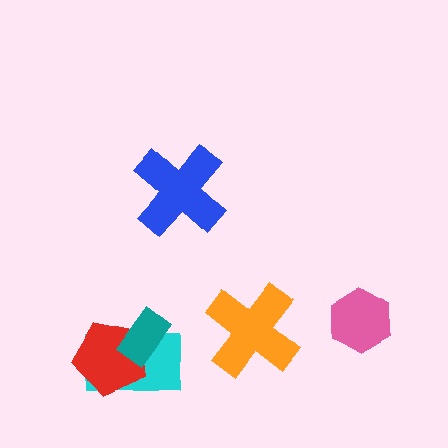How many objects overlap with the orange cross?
0 objects overlap with the orange cross.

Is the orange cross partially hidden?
No, no other shape covers it.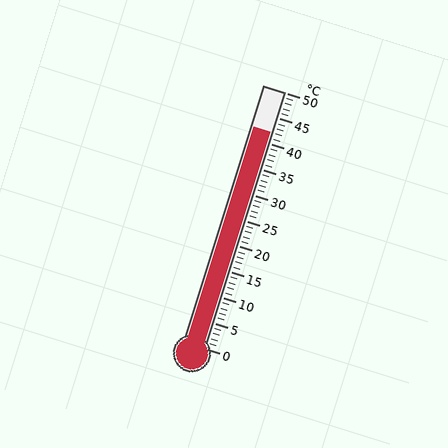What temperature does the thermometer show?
The thermometer shows approximately 42°C.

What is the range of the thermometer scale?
The thermometer scale ranges from 0°C to 50°C.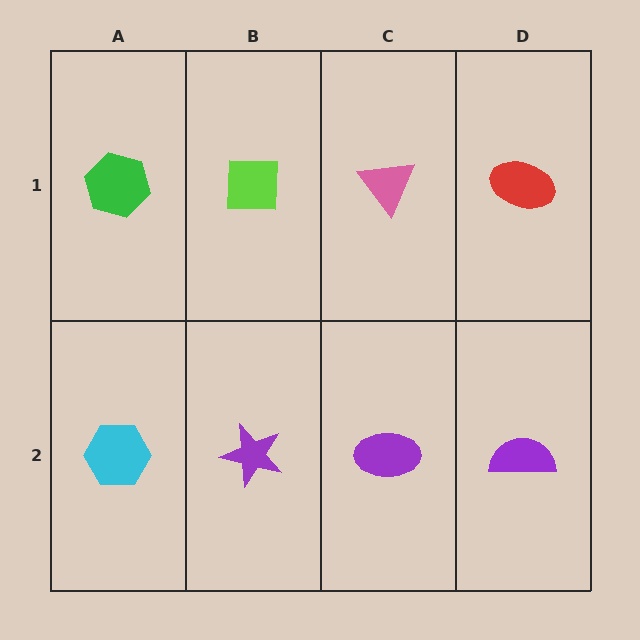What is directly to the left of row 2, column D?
A purple ellipse.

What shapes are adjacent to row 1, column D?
A purple semicircle (row 2, column D), a pink triangle (row 1, column C).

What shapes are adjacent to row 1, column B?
A purple star (row 2, column B), a green hexagon (row 1, column A), a pink triangle (row 1, column C).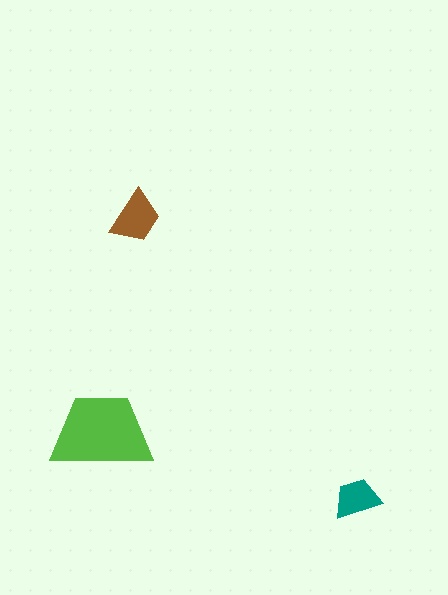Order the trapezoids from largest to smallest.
the lime one, the brown one, the teal one.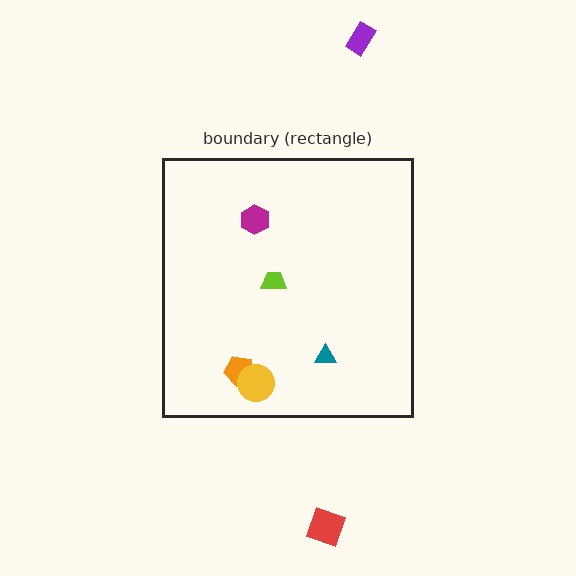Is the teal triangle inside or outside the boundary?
Inside.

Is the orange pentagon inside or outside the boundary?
Inside.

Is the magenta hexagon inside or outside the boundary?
Inside.